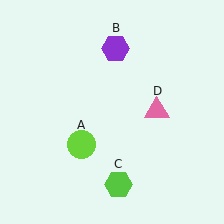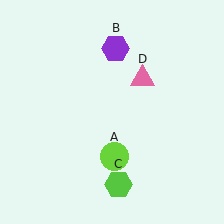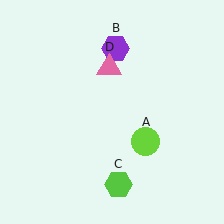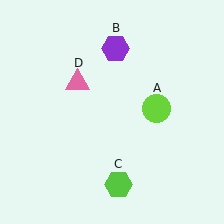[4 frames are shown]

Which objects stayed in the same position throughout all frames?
Purple hexagon (object B) and lime hexagon (object C) remained stationary.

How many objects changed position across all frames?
2 objects changed position: lime circle (object A), pink triangle (object D).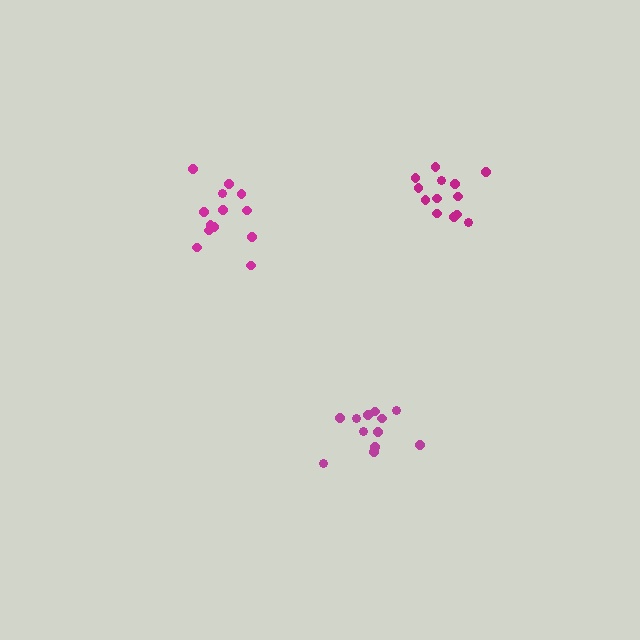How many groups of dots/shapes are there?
There are 3 groups.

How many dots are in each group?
Group 1: 13 dots, Group 2: 13 dots, Group 3: 12 dots (38 total).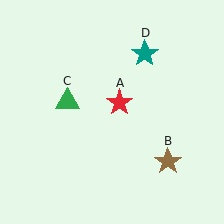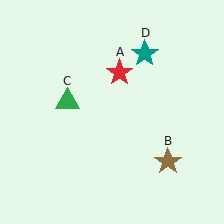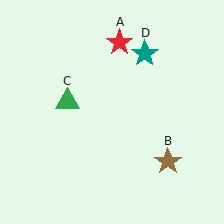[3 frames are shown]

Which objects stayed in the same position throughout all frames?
Brown star (object B) and green triangle (object C) and teal star (object D) remained stationary.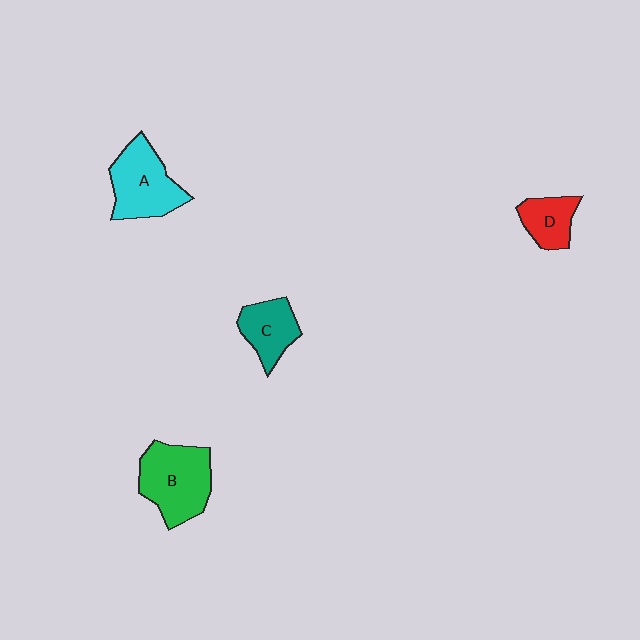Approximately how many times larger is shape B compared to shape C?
Approximately 1.6 times.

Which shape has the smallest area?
Shape D (red).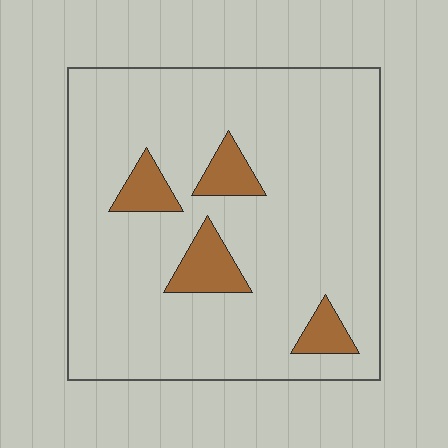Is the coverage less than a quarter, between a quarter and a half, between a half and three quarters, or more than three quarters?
Less than a quarter.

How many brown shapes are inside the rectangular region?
4.